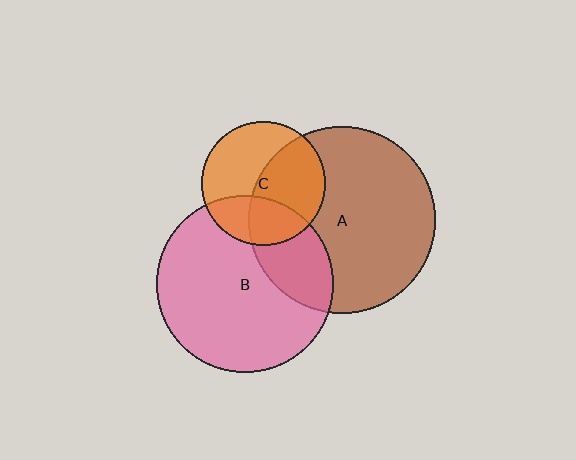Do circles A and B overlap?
Yes.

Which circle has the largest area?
Circle A (brown).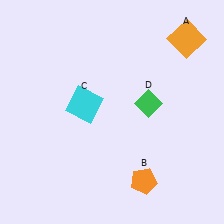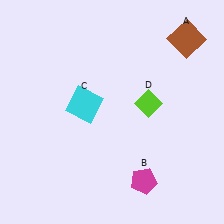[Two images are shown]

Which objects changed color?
A changed from orange to brown. B changed from orange to magenta. D changed from green to lime.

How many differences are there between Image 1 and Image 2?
There are 3 differences between the two images.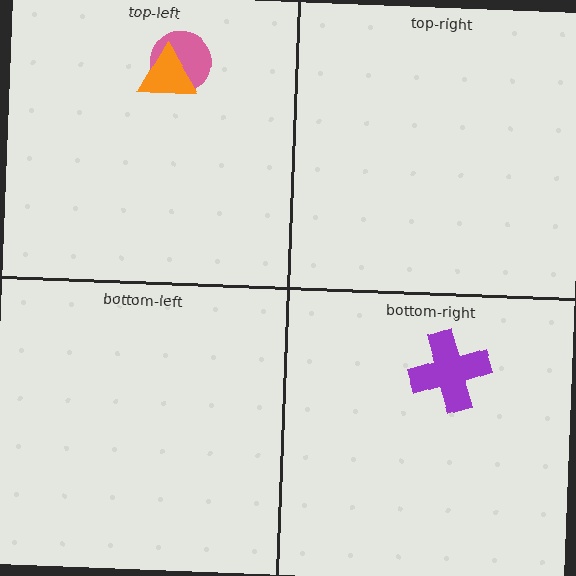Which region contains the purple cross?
The bottom-right region.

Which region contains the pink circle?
The top-left region.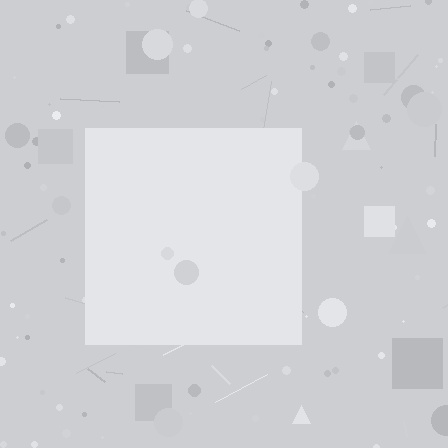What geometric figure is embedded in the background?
A square is embedded in the background.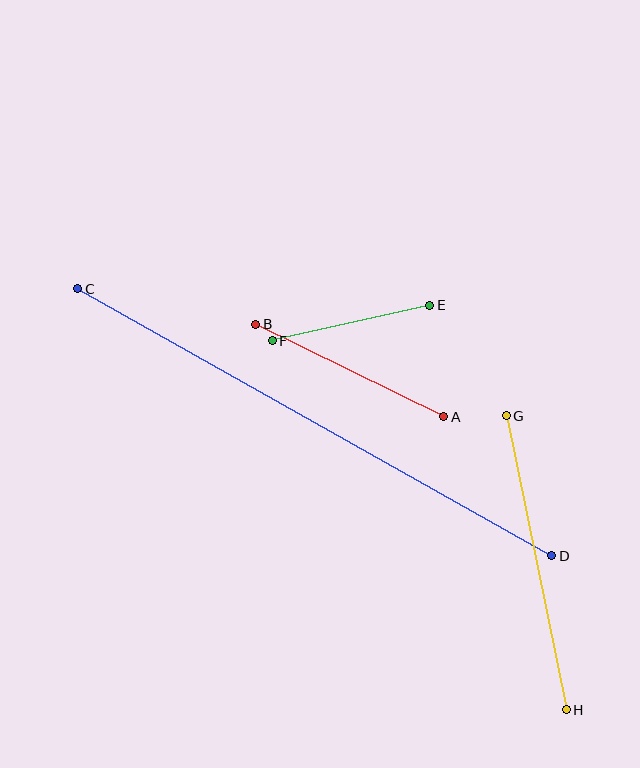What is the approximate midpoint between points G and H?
The midpoint is at approximately (536, 563) pixels.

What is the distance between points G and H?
The distance is approximately 300 pixels.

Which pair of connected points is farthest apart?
Points C and D are farthest apart.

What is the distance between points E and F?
The distance is approximately 162 pixels.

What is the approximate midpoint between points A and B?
The midpoint is at approximately (350, 371) pixels.